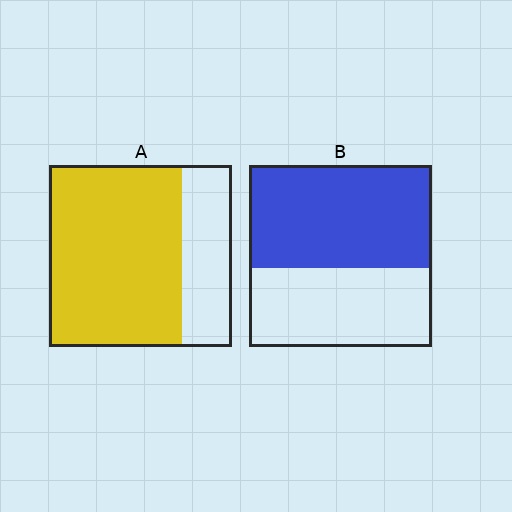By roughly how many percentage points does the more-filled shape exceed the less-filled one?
By roughly 15 percentage points (A over B).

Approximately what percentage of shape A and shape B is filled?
A is approximately 75% and B is approximately 55%.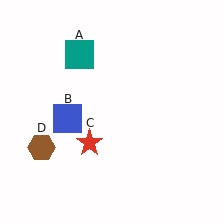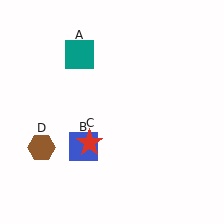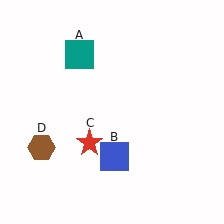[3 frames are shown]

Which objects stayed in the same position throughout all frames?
Teal square (object A) and red star (object C) and brown hexagon (object D) remained stationary.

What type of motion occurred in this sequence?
The blue square (object B) rotated counterclockwise around the center of the scene.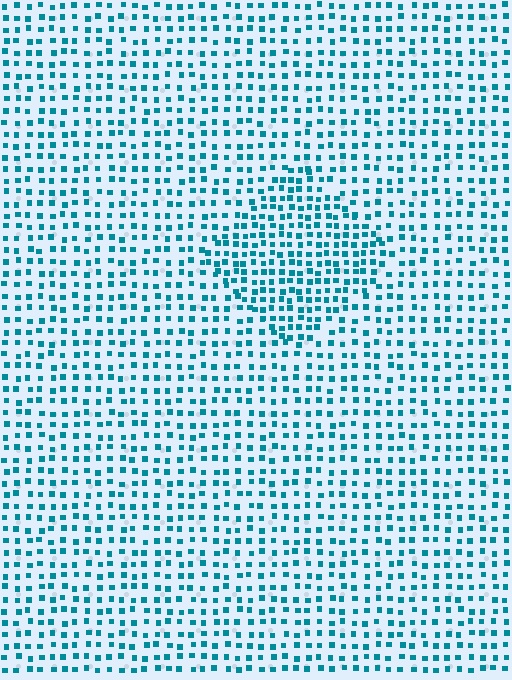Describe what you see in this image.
The image contains small teal elements arranged at two different densities. A diamond-shaped region is visible where the elements are more densely packed than the surrounding area.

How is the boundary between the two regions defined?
The boundary is defined by a change in element density (approximately 1.6x ratio). All elements are the same color, size, and shape.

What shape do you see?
I see a diamond.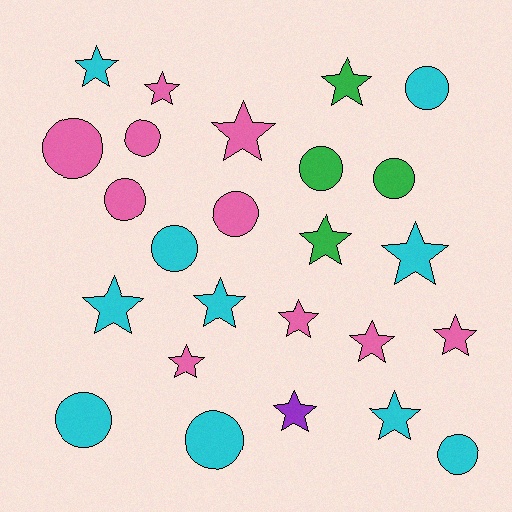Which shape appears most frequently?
Star, with 14 objects.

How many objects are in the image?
There are 25 objects.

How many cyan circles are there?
There are 5 cyan circles.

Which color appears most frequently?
Cyan, with 10 objects.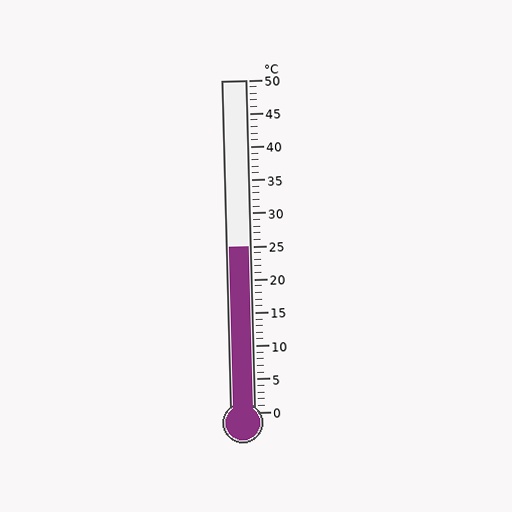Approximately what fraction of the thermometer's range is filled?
The thermometer is filled to approximately 50% of its range.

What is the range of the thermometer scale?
The thermometer scale ranges from 0°C to 50°C.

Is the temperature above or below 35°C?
The temperature is below 35°C.